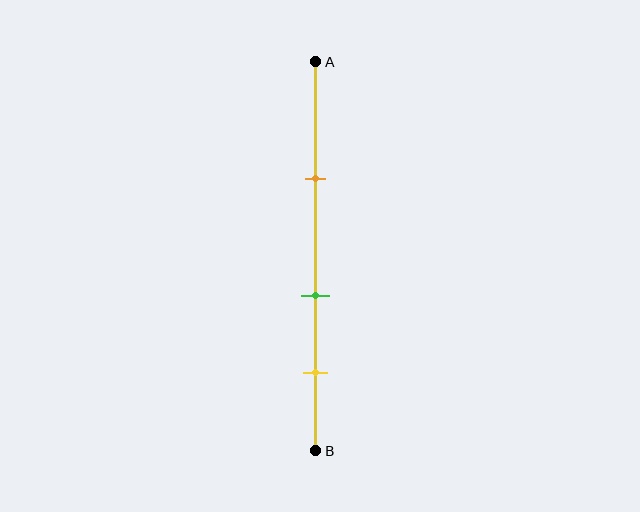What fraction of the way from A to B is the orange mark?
The orange mark is approximately 30% (0.3) of the way from A to B.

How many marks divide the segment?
There are 3 marks dividing the segment.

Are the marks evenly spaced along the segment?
Yes, the marks are approximately evenly spaced.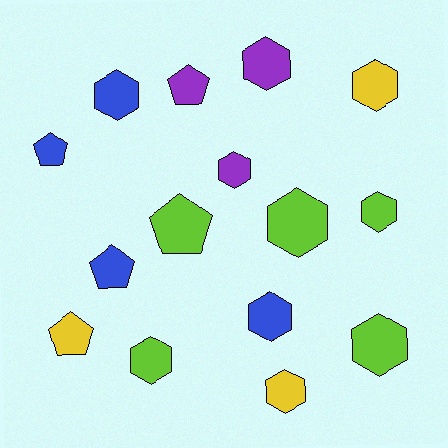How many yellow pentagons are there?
There is 1 yellow pentagon.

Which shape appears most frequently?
Hexagon, with 10 objects.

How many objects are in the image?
There are 15 objects.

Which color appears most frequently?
Lime, with 5 objects.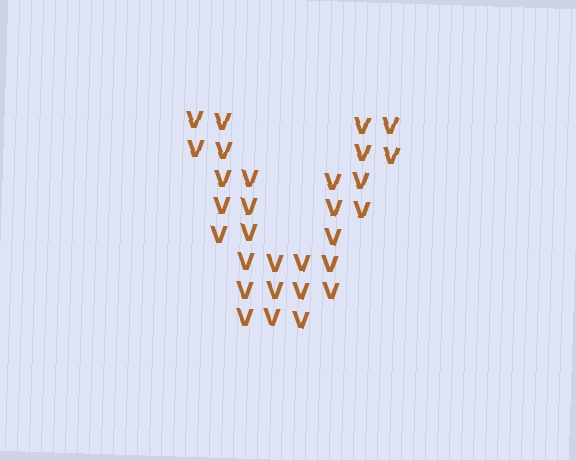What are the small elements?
The small elements are letter V's.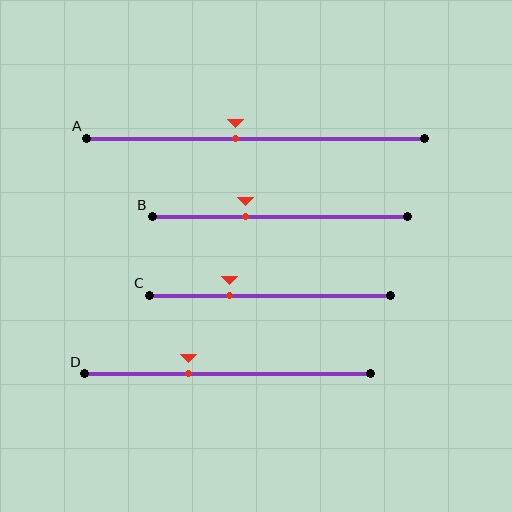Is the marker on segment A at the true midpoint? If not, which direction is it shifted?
No, the marker on segment A is shifted to the left by about 6% of the segment length.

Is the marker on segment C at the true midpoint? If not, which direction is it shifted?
No, the marker on segment C is shifted to the left by about 17% of the segment length.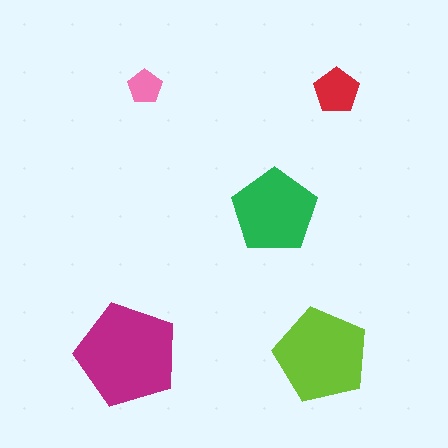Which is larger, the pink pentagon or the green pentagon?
The green one.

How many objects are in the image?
There are 5 objects in the image.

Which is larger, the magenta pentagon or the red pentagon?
The magenta one.